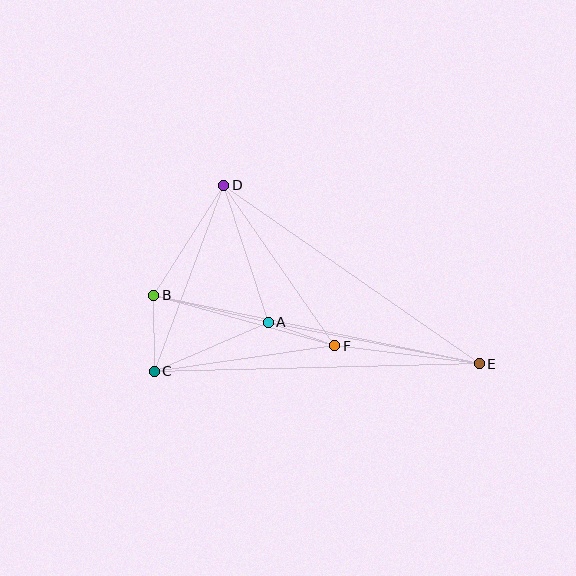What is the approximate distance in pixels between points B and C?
The distance between B and C is approximately 76 pixels.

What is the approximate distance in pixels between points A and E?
The distance between A and E is approximately 215 pixels.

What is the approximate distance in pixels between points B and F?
The distance between B and F is approximately 188 pixels.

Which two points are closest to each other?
Points A and F are closest to each other.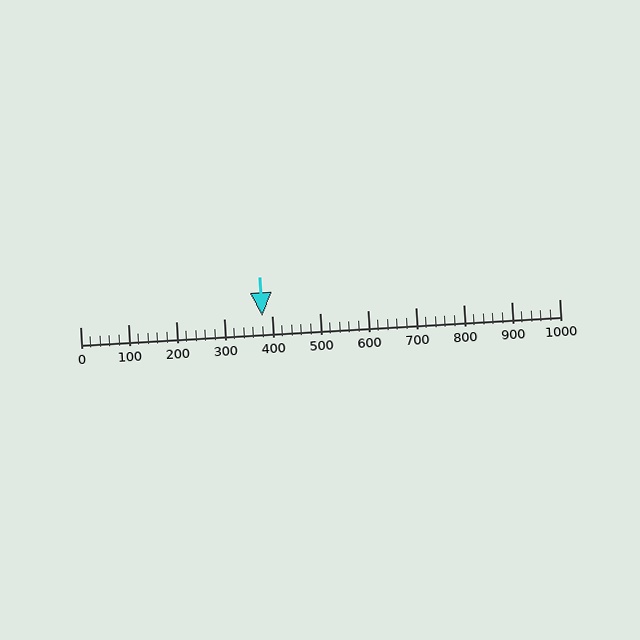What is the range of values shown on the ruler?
The ruler shows values from 0 to 1000.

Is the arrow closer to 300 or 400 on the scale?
The arrow is closer to 400.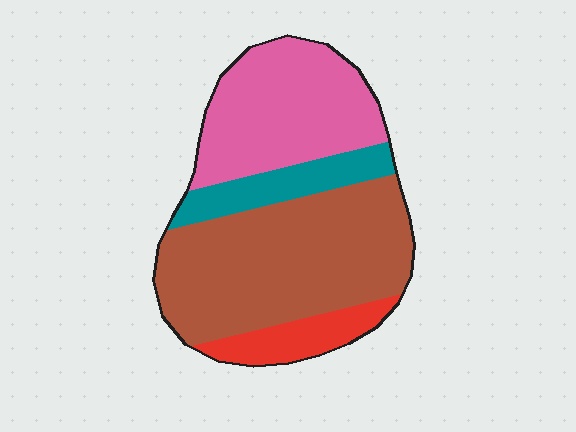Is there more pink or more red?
Pink.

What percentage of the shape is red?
Red covers roughly 10% of the shape.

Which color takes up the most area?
Brown, at roughly 45%.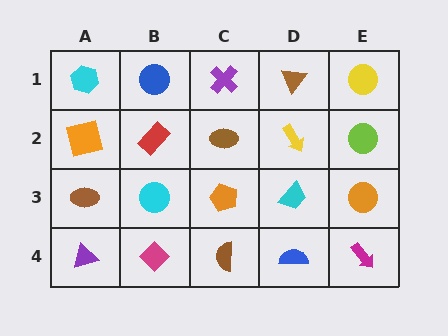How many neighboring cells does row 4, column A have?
2.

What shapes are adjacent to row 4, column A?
A brown ellipse (row 3, column A), a magenta diamond (row 4, column B).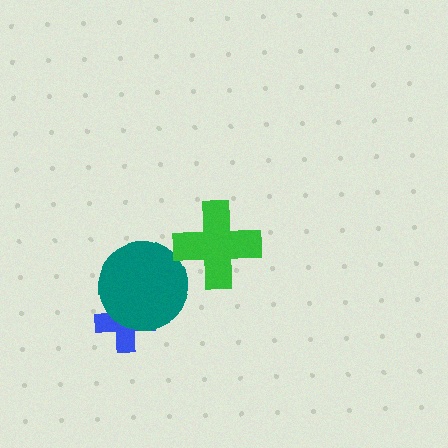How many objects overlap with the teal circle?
1 object overlaps with the teal circle.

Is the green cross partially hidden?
No, no other shape covers it.